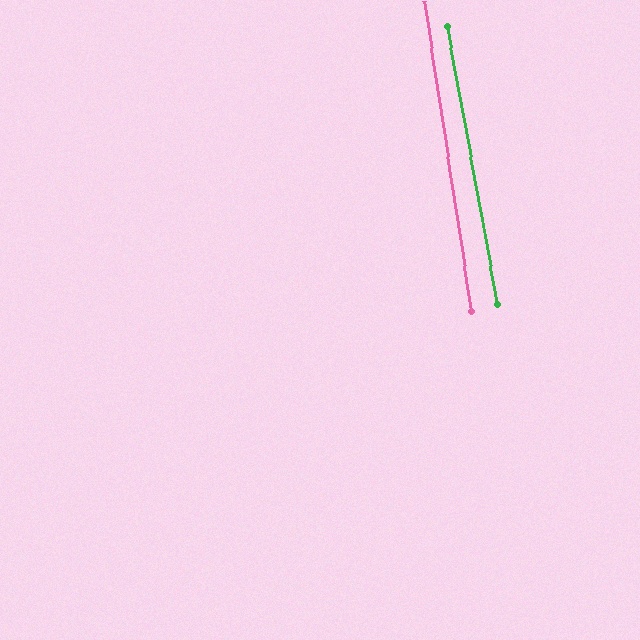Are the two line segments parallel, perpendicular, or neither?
Parallel — their directions differ by only 1.7°.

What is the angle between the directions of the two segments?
Approximately 2 degrees.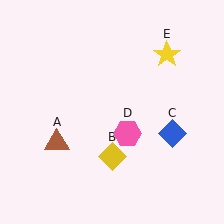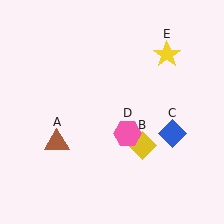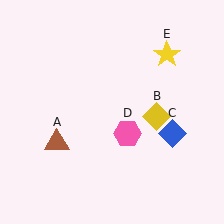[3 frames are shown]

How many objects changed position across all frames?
1 object changed position: yellow diamond (object B).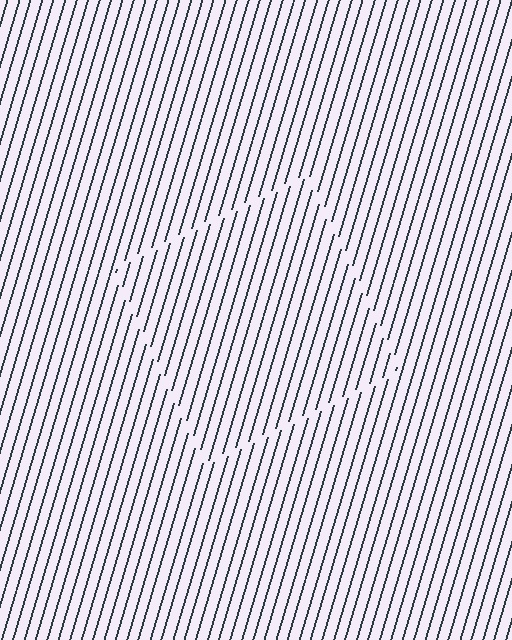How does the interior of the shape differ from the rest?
The interior of the shape contains the same grating, shifted by half a period — the contour is defined by the phase discontinuity where line-ends from the inner and outer gratings abut.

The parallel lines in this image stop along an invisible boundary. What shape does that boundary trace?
An illusory square. The interior of the shape contains the same grating, shifted by half a period — the contour is defined by the phase discontinuity where line-ends from the inner and outer gratings abut.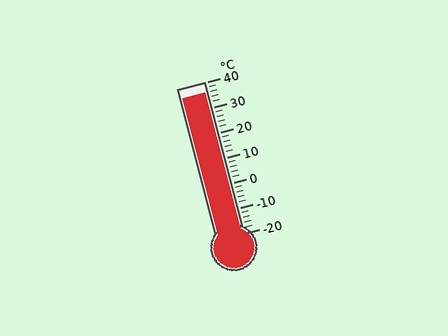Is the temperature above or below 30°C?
The temperature is above 30°C.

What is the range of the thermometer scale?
The thermometer scale ranges from -20°C to 40°C.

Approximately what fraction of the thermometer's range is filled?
The thermometer is filled to approximately 95% of its range.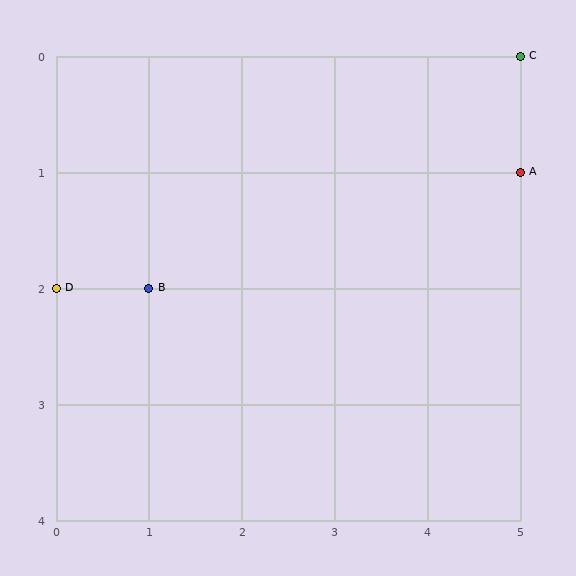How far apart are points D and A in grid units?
Points D and A are 5 columns and 1 row apart (about 5.1 grid units diagonally).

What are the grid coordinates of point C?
Point C is at grid coordinates (5, 0).